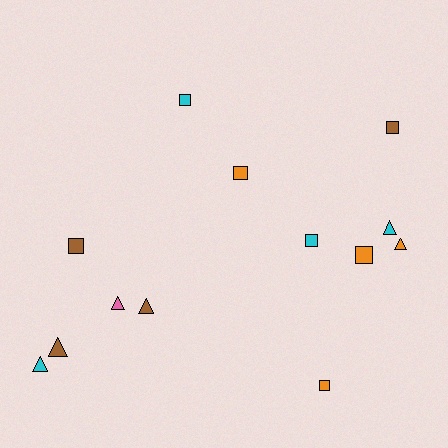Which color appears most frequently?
Cyan, with 4 objects.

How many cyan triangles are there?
There are 2 cyan triangles.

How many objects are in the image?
There are 13 objects.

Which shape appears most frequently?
Square, with 7 objects.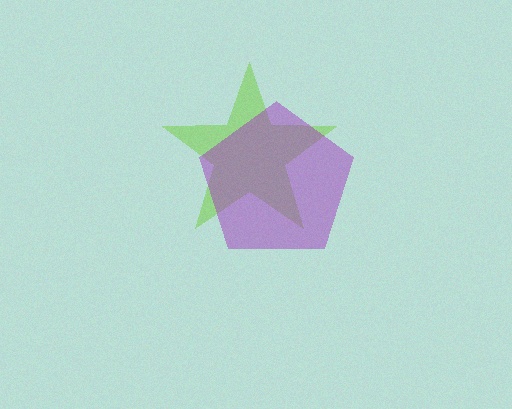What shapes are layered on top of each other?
The layered shapes are: a lime star, a purple pentagon.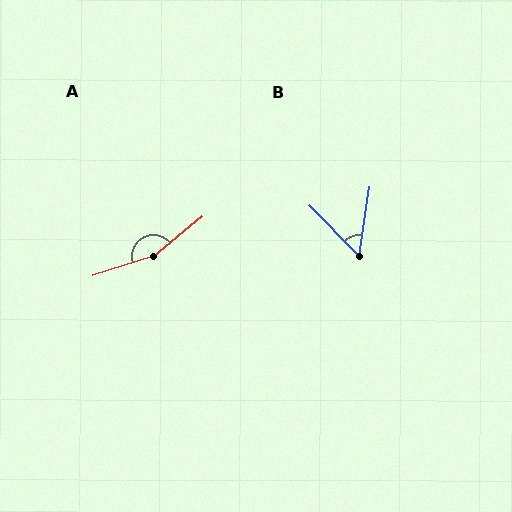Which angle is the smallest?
B, at approximately 52 degrees.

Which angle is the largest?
A, at approximately 159 degrees.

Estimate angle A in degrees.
Approximately 159 degrees.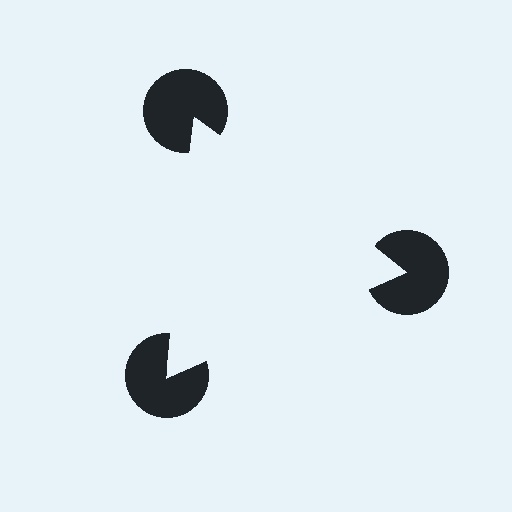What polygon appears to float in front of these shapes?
An illusory triangle — its edges are inferred from the aligned wedge cuts in the pac-man discs, not physically drawn.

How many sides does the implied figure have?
3 sides.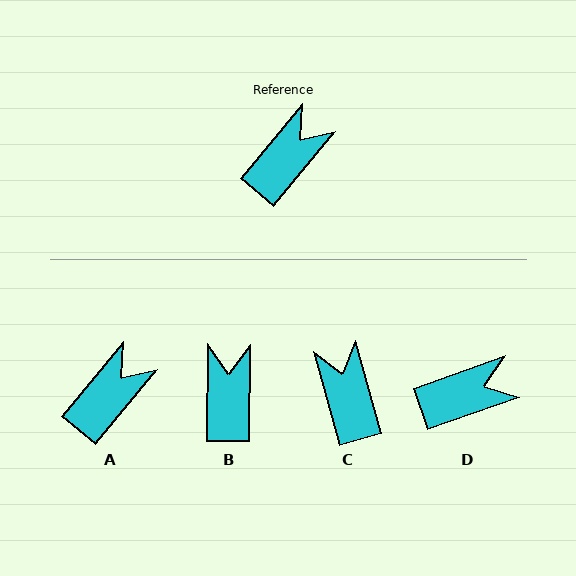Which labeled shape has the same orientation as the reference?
A.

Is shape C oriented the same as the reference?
No, it is off by about 55 degrees.